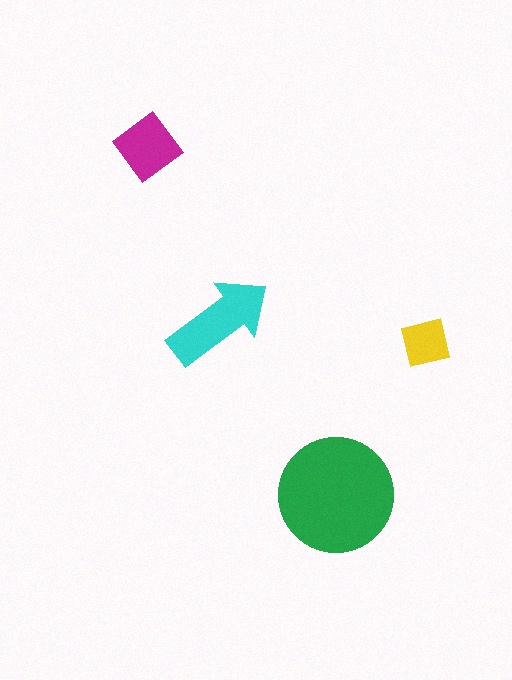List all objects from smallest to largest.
The yellow square, the magenta diamond, the cyan arrow, the green circle.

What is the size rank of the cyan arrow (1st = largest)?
2nd.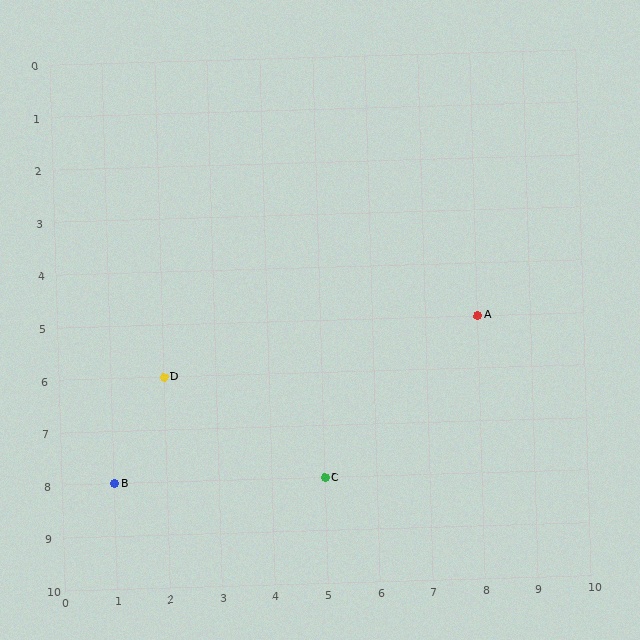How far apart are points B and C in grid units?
Points B and C are 4 columns apart.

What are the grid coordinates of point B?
Point B is at grid coordinates (1, 8).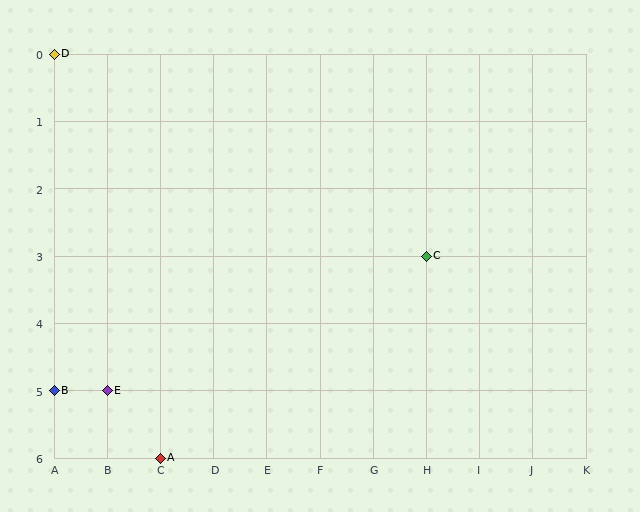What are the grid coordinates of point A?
Point A is at grid coordinates (C, 6).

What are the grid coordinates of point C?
Point C is at grid coordinates (H, 3).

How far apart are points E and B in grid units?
Points E and B are 1 column apart.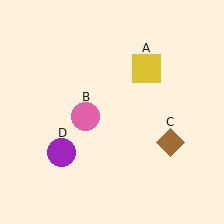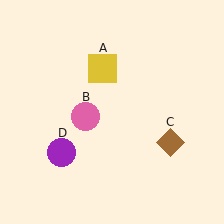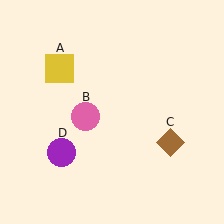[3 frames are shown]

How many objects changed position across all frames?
1 object changed position: yellow square (object A).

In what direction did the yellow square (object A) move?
The yellow square (object A) moved left.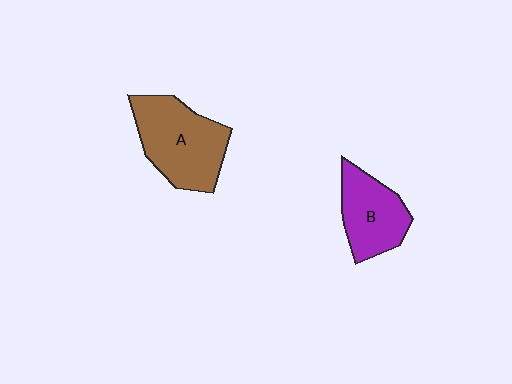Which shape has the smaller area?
Shape B (purple).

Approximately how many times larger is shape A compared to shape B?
Approximately 1.4 times.